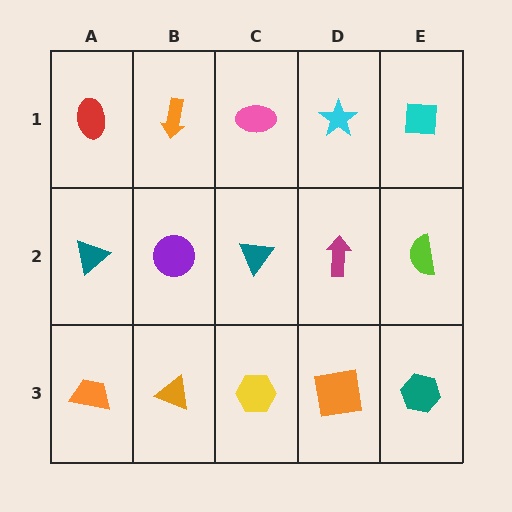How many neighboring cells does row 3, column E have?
2.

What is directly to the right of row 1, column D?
A cyan square.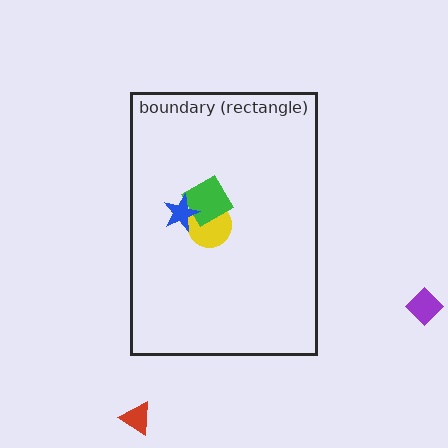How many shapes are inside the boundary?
3 inside, 2 outside.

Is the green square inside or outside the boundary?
Inside.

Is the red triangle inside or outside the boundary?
Outside.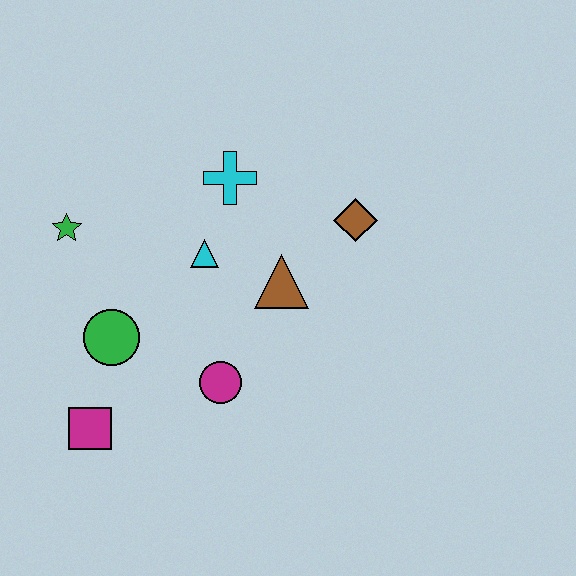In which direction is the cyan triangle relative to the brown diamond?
The cyan triangle is to the left of the brown diamond.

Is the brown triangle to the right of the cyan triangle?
Yes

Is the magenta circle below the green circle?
Yes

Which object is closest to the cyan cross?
The cyan triangle is closest to the cyan cross.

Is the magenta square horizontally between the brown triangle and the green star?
Yes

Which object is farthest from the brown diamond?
The magenta square is farthest from the brown diamond.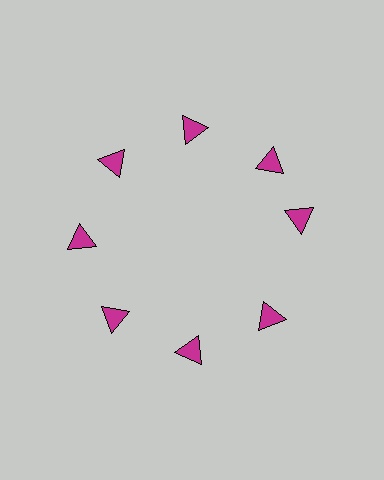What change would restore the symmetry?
The symmetry would be restored by rotating it back into even spacing with its neighbors so that all 8 triangles sit at equal angles and equal distance from the center.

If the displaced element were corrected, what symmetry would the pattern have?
It would have 8-fold rotational symmetry — the pattern would map onto itself every 45 degrees.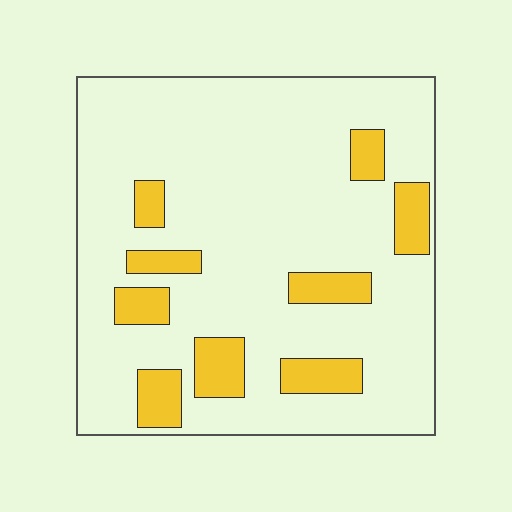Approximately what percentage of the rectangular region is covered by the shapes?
Approximately 15%.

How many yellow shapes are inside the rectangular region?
9.